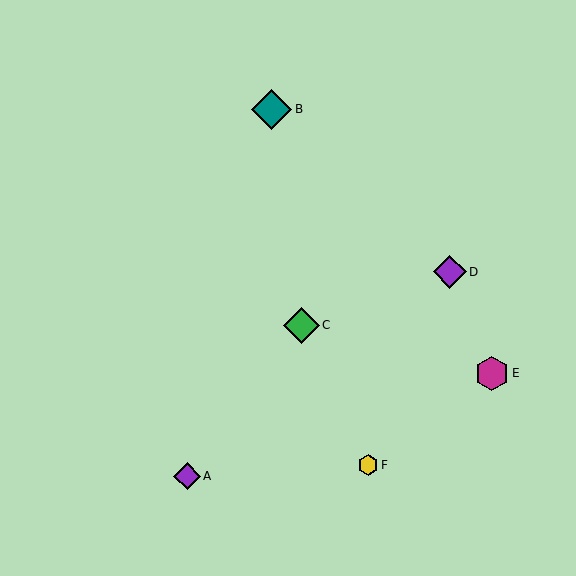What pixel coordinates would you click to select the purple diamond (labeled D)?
Click at (450, 272) to select the purple diamond D.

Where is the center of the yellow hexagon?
The center of the yellow hexagon is at (368, 465).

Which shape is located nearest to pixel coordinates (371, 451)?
The yellow hexagon (labeled F) at (368, 465) is nearest to that location.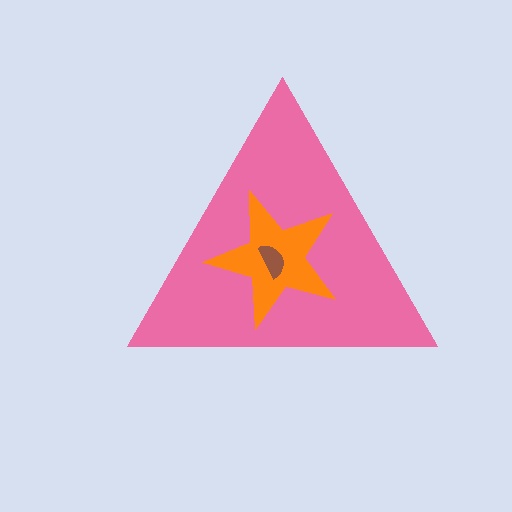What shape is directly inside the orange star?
The brown semicircle.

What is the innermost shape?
The brown semicircle.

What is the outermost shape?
The pink triangle.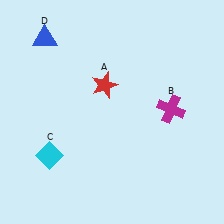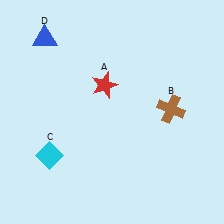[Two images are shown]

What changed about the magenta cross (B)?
In Image 1, B is magenta. In Image 2, it changed to brown.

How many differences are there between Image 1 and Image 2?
There is 1 difference between the two images.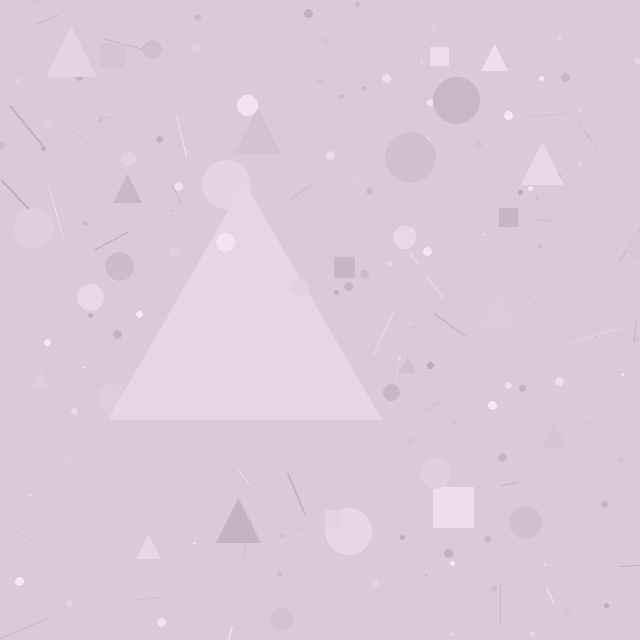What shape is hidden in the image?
A triangle is hidden in the image.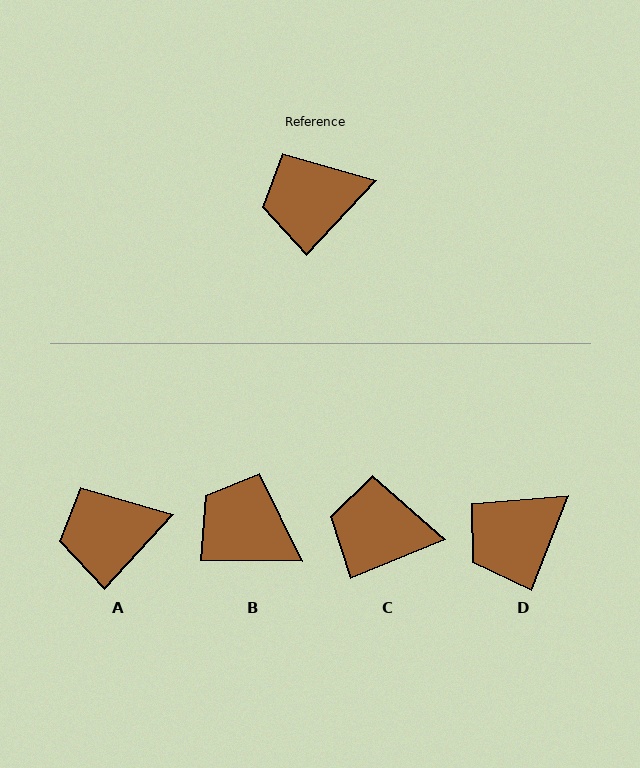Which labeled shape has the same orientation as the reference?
A.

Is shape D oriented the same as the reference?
No, it is off by about 21 degrees.